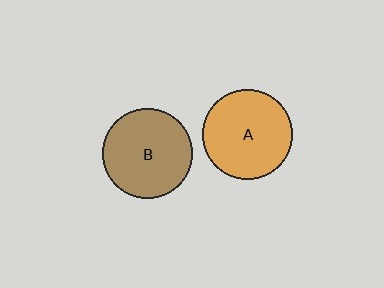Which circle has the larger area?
Circle B (brown).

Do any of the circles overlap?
No, none of the circles overlap.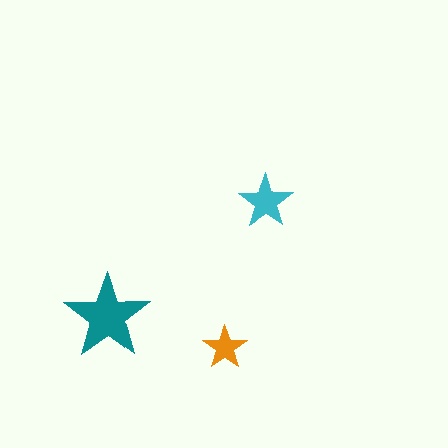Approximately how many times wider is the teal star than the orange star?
About 2 times wider.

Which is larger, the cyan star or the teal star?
The teal one.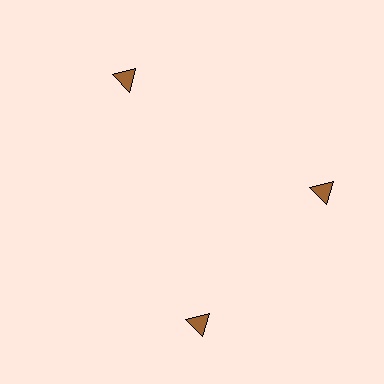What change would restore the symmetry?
The symmetry would be restored by rotating it back into even spacing with its neighbors so that all 3 triangles sit at equal angles and equal distance from the center.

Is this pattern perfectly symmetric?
No. The 3 brown triangles are arranged in a ring, but one element near the 7 o'clock position is rotated out of alignment along the ring, breaking the 3-fold rotational symmetry.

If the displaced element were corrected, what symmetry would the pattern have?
It would have 3-fold rotational symmetry — the pattern would map onto itself every 120 degrees.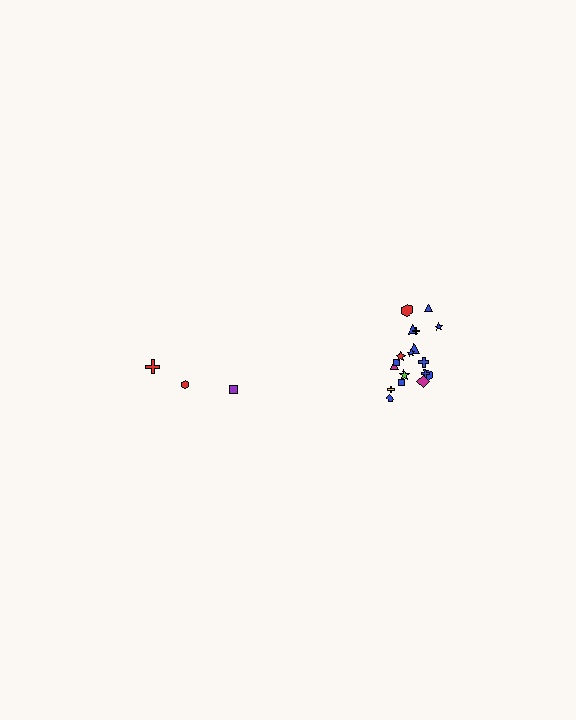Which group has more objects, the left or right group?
The right group.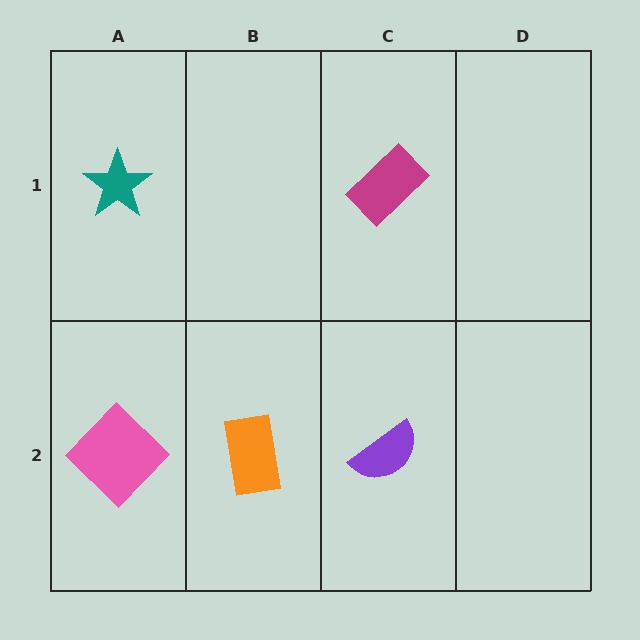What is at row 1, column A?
A teal star.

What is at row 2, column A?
A pink diamond.